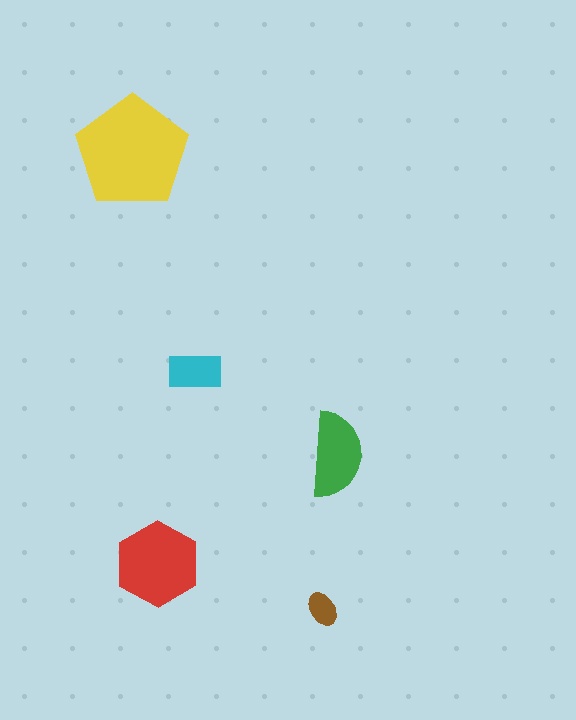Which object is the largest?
The yellow pentagon.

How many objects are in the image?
There are 5 objects in the image.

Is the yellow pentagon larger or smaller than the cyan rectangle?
Larger.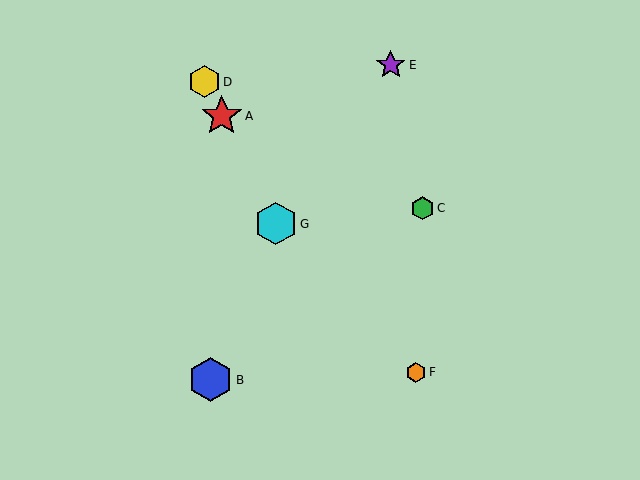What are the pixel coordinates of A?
Object A is at (222, 116).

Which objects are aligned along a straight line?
Objects A, D, G are aligned along a straight line.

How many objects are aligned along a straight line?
3 objects (A, D, G) are aligned along a straight line.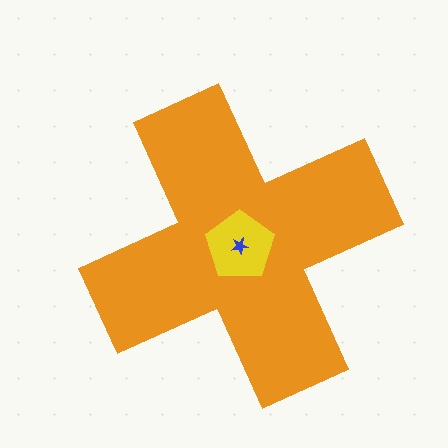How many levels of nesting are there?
3.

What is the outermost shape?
The orange cross.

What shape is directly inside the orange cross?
The yellow pentagon.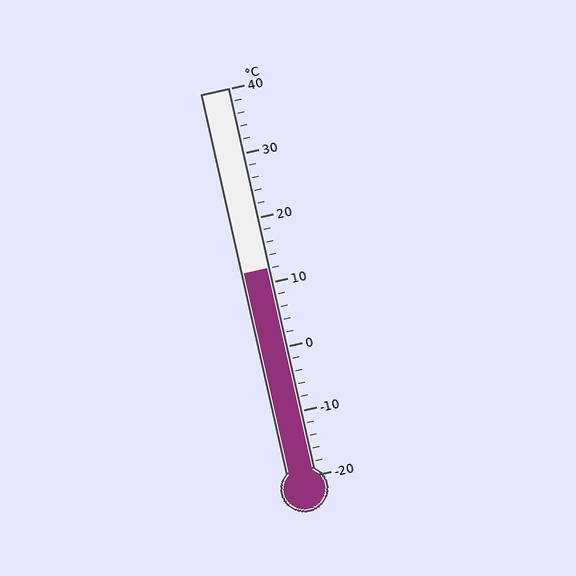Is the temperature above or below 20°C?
The temperature is below 20°C.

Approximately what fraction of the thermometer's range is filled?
The thermometer is filled to approximately 55% of its range.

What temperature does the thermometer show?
The thermometer shows approximately 12°C.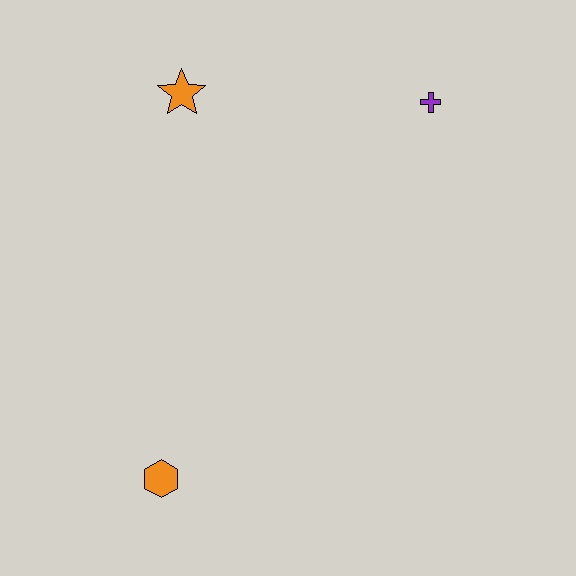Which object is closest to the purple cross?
The orange star is closest to the purple cross.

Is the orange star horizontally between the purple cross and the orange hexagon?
Yes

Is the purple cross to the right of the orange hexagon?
Yes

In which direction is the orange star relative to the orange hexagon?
The orange star is above the orange hexagon.